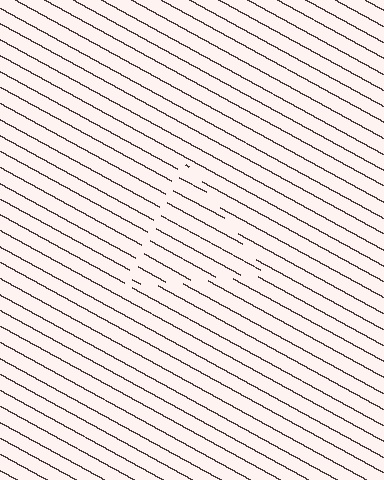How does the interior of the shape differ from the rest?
The interior of the shape contains the same grating, shifted by half a period — the contour is defined by the phase discontinuity where line-ends from the inner and outer gratings abut.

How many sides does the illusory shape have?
3 sides — the line-ends trace a triangle.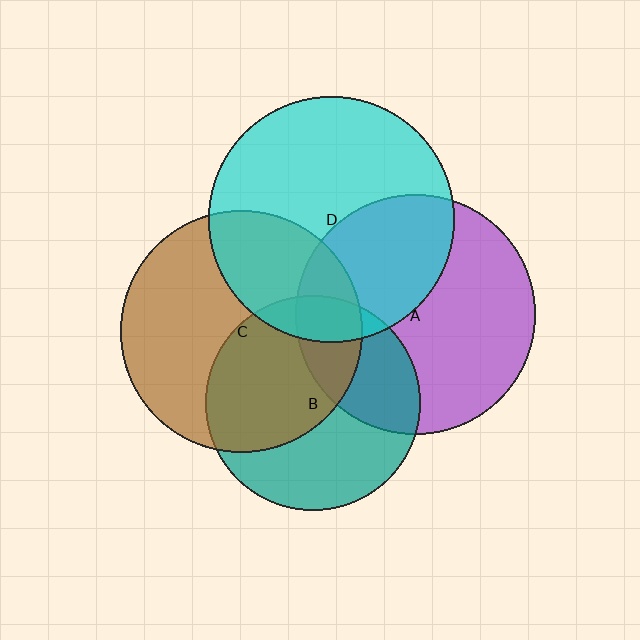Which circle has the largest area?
Circle D (cyan).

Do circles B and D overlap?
Yes.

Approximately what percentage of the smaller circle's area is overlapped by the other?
Approximately 10%.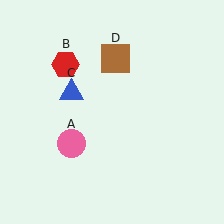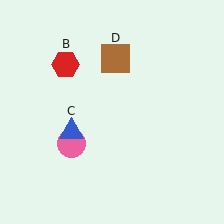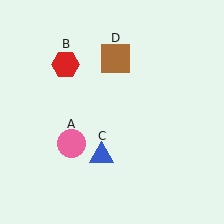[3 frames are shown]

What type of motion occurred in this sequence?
The blue triangle (object C) rotated counterclockwise around the center of the scene.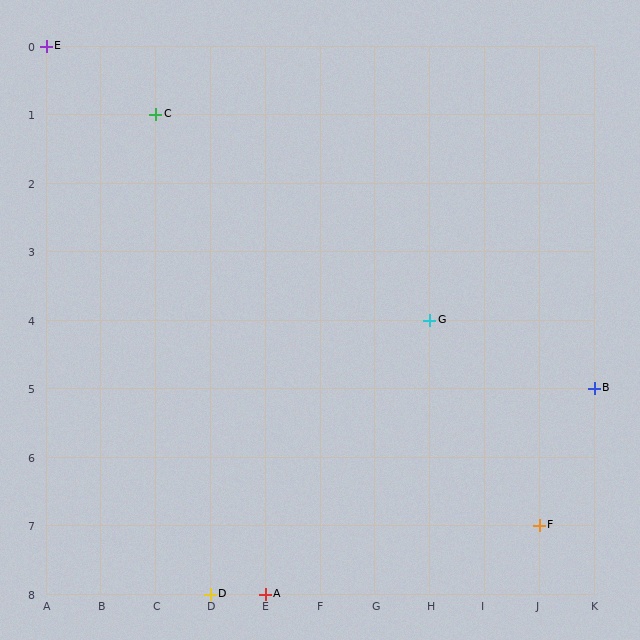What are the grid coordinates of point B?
Point B is at grid coordinates (K, 5).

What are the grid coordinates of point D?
Point D is at grid coordinates (D, 8).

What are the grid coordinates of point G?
Point G is at grid coordinates (H, 4).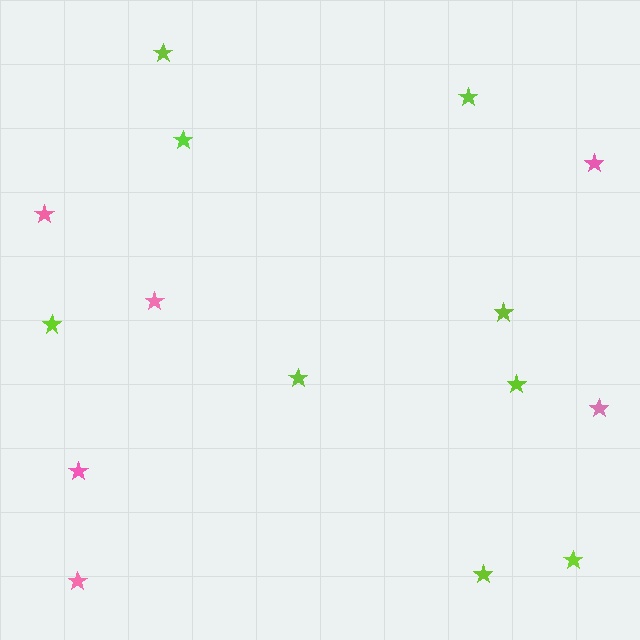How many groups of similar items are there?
There are 2 groups: one group of pink stars (6) and one group of lime stars (9).